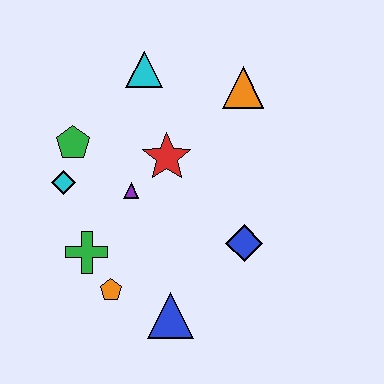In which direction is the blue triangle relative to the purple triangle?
The blue triangle is below the purple triangle.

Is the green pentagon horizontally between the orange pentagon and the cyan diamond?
Yes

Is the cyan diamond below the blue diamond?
No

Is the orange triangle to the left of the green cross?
No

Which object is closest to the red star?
The purple triangle is closest to the red star.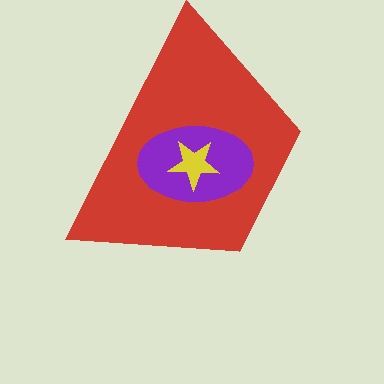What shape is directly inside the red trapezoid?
The purple ellipse.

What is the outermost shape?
The red trapezoid.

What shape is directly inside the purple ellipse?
The yellow star.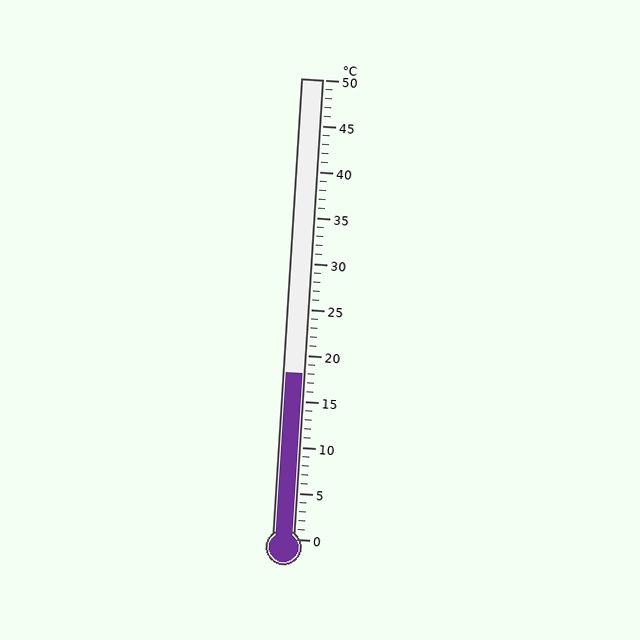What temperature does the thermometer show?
The thermometer shows approximately 18°C.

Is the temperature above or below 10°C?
The temperature is above 10°C.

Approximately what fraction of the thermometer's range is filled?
The thermometer is filled to approximately 35% of its range.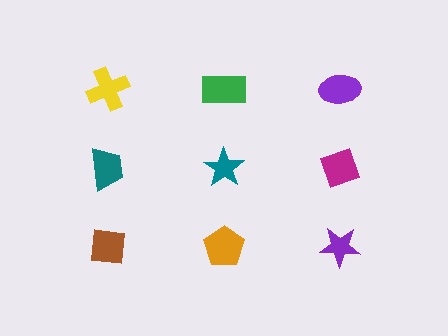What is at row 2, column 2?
A teal star.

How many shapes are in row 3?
3 shapes.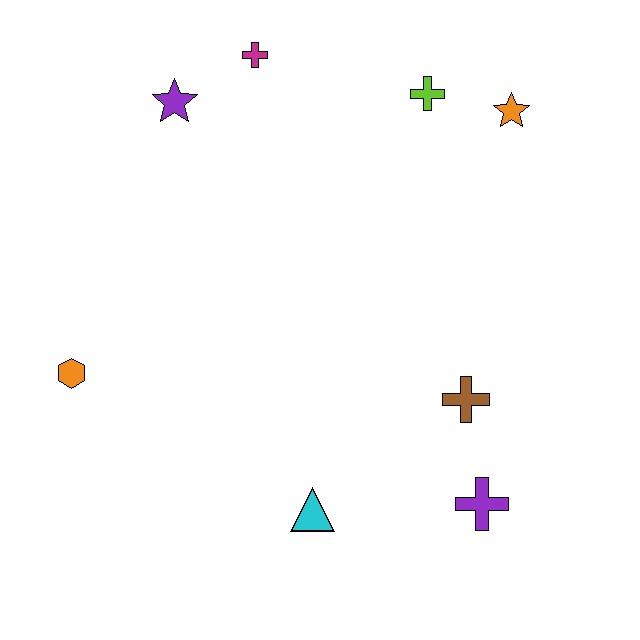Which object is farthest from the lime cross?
The orange hexagon is farthest from the lime cross.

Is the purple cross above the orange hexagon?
No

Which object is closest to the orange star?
The lime cross is closest to the orange star.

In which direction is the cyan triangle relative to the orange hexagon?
The cyan triangle is to the right of the orange hexagon.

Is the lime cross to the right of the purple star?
Yes